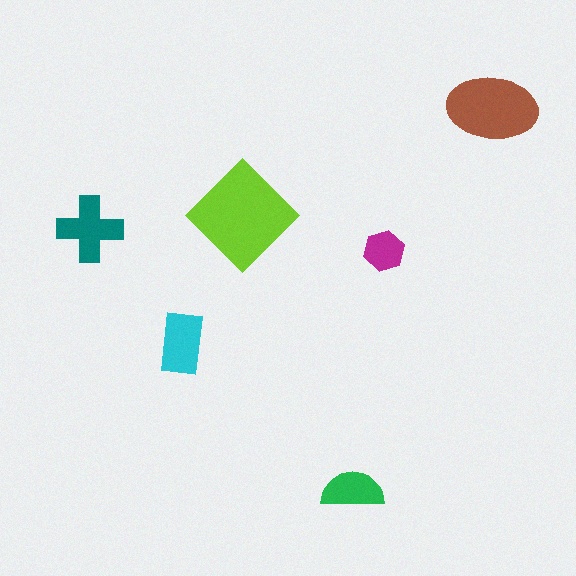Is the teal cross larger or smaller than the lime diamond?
Smaller.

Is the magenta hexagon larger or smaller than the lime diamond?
Smaller.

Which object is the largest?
The lime diamond.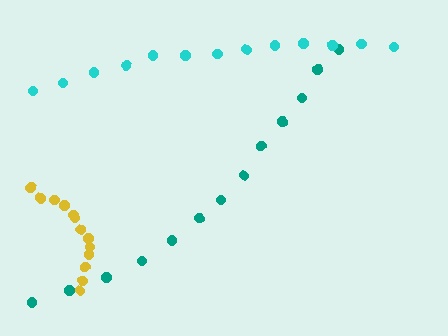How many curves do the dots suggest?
There are 3 distinct paths.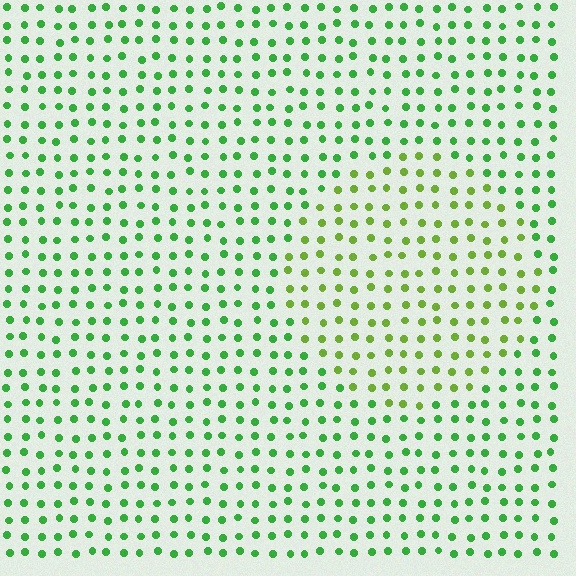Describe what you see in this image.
The image is filled with small green elements in a uniform arrangement. A circle-shaped region is visible where the elements are tinted to a slightly different hue, forming a subtle color boundary.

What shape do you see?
I see a circle.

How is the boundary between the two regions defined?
The boundary is defined purely by a slight shift in hue (about 32 degrees). Spacing, size, and orientation are identical on both sides.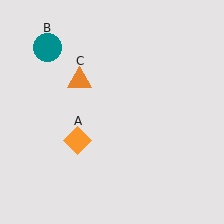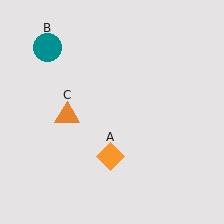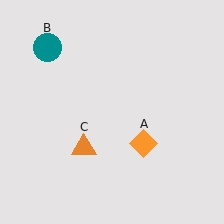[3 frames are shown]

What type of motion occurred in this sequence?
The orange diamond (object A), orange triangle (object C) rotated counterclockwise around the center of the scene.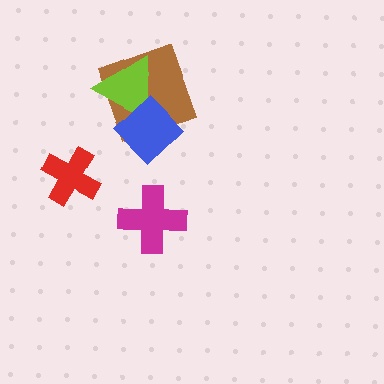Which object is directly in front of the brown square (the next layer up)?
The lime triangle is directly in front of the brown square.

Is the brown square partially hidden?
Yes, it is partially covered by another shape.